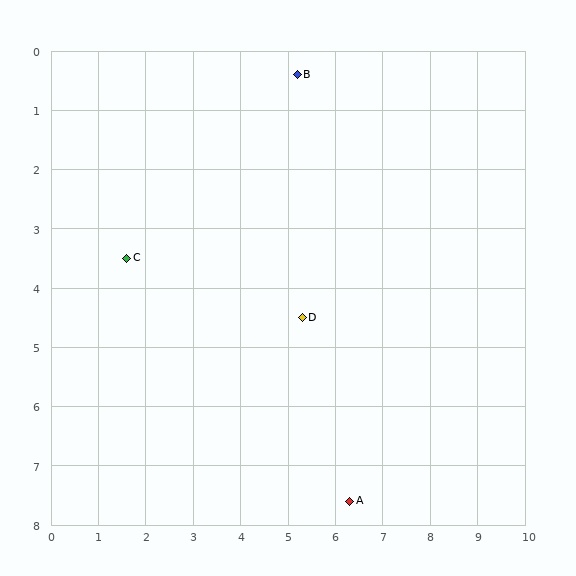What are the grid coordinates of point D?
Point D is at approximately (5.3, 4.5).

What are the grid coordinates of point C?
Point C is at approximately (1.6, 3.5).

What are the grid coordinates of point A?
Point A is at approximately (6.3, 7.6).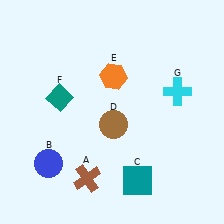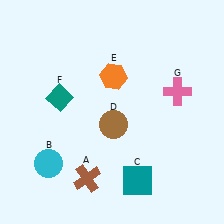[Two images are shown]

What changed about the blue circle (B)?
In Image 1, B is blue. In Image 2, it changed to cyan.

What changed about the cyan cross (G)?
In Image 1, G is cyan. In Image 2, it changed to pink.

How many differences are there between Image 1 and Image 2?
There are 2 differences between the two images.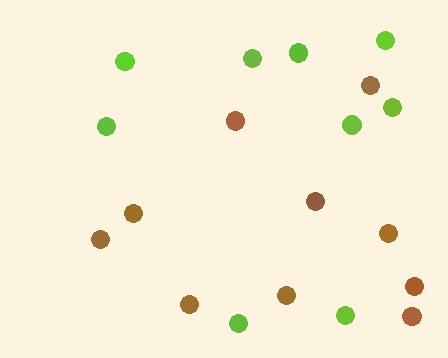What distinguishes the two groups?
There are 2 groups: one group of brown circles (10) and one group of lime circles (9).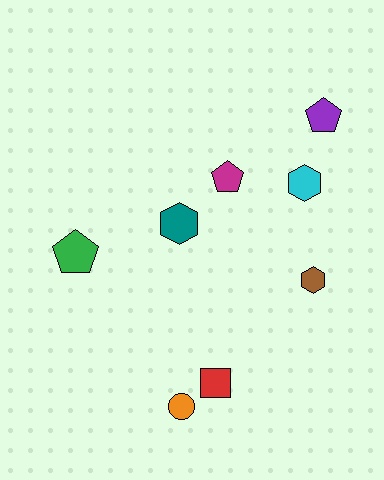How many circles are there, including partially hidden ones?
There is 1 circle.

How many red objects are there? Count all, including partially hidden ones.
There is 1 red object.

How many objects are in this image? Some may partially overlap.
There are 8 objects.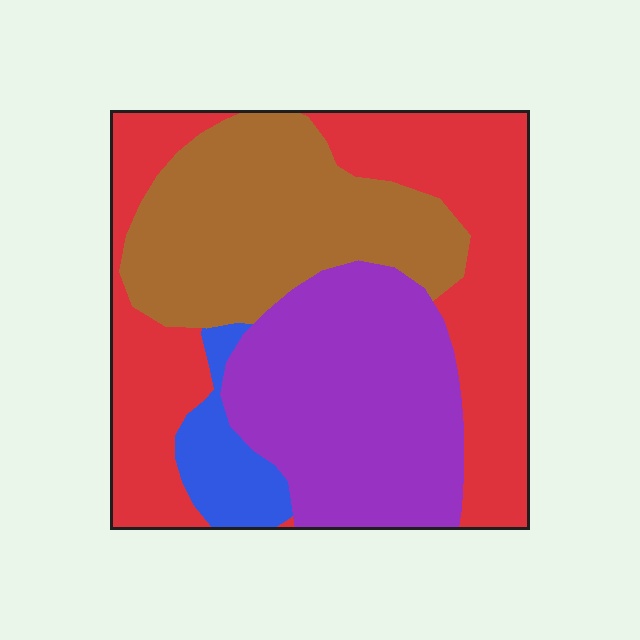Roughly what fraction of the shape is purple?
Purple takes up about one quarter (1/4) of the shape.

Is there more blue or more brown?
Brown.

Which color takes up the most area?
Red, at roughly 40%.